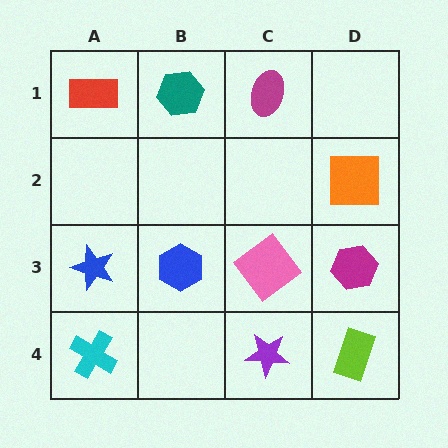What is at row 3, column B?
A blue hexagon.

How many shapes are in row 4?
3 shapes.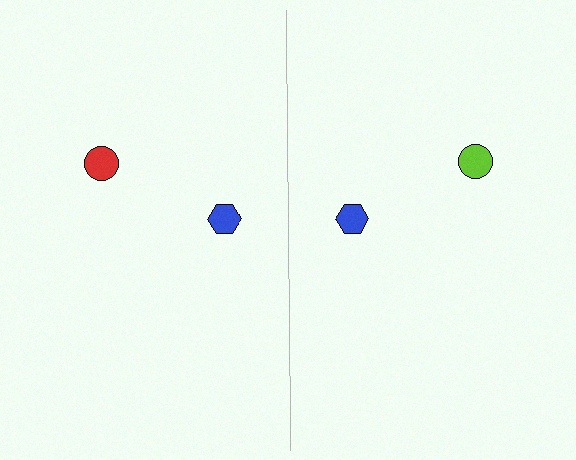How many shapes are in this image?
There are 4 shapes in this image.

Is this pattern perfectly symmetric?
No, the pattern is not perfectly symmetric. The lime circle on the right side breaks the symmetry — its mirror counterpart is red.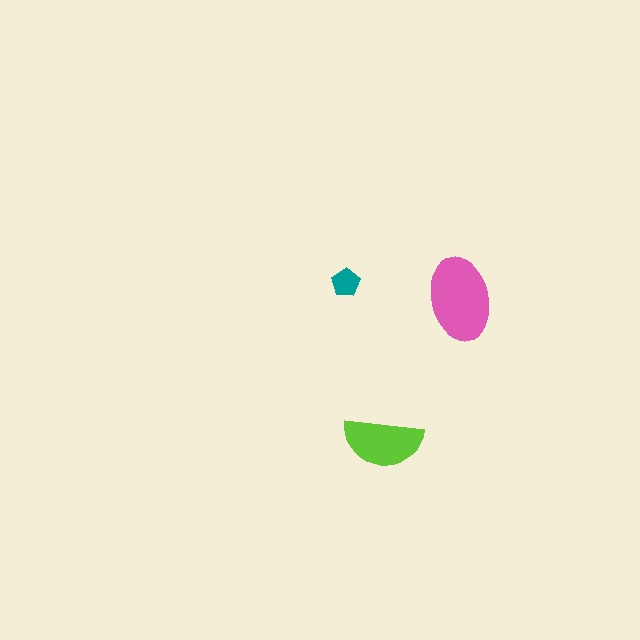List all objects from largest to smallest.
The pink ellipse, the lime semicircle, the teal pentagon.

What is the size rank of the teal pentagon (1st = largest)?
3rd.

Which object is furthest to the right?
The pink ellipse is rightmost.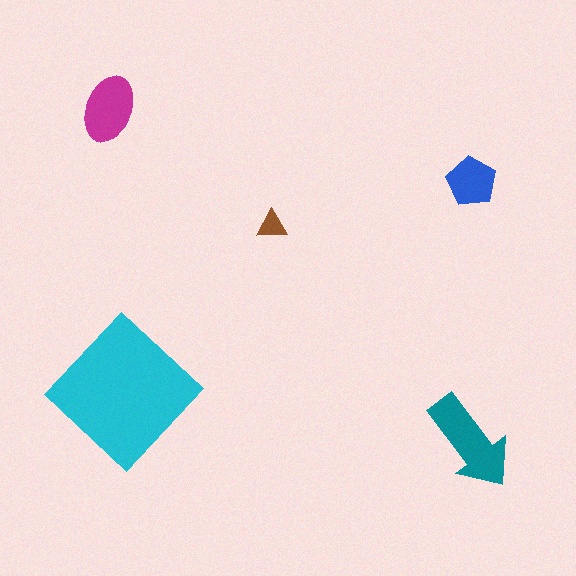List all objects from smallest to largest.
The brown triangle, the blue pentagon, the magenta ellipse, the teal arrow, the cyan diamond.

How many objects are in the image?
There are 5 objects in the image.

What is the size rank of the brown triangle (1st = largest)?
5th.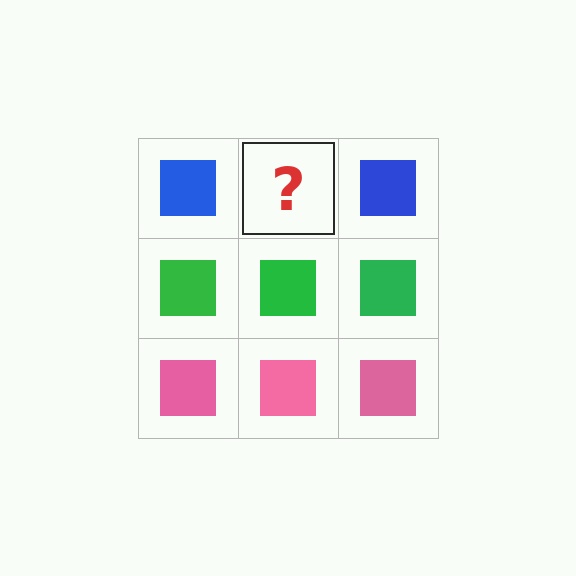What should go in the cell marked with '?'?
The missing cell should contain a blue square.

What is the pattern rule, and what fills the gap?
The rule is that each row has a consistent color. The gap should be filled with a blue square.